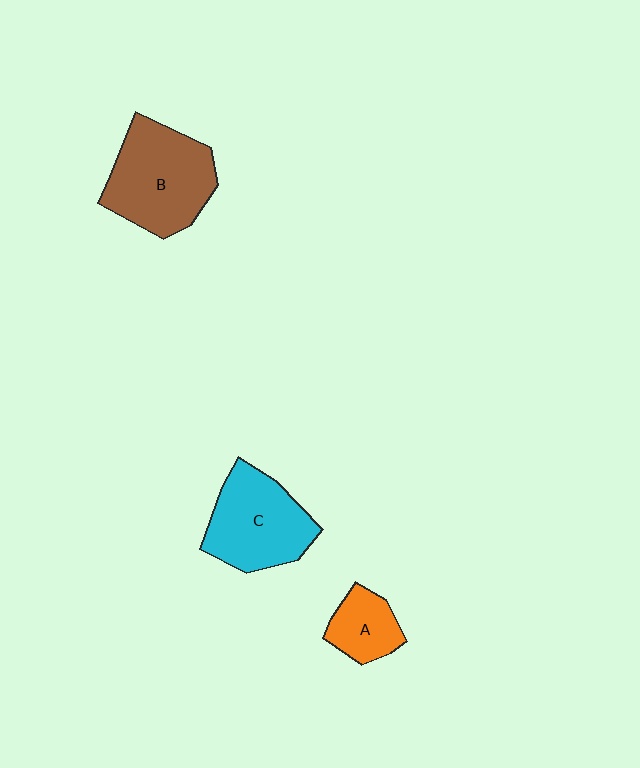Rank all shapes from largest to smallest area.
From largest to smallest: B (brown), C (cyan), A (orange).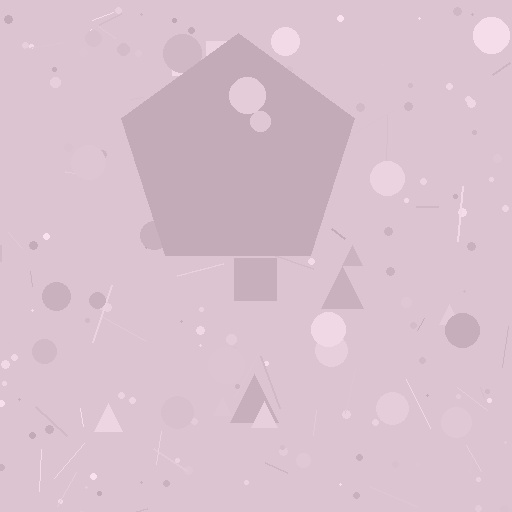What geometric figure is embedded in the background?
A pentagon is embedded in the background.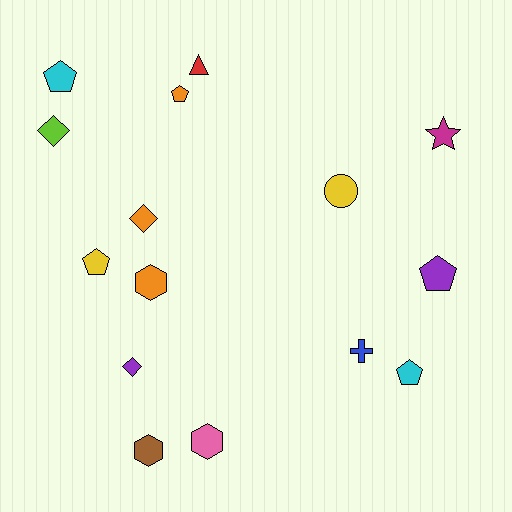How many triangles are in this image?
There is 1 triangle.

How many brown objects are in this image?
There is 1 brown object.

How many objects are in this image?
There are 15 objects.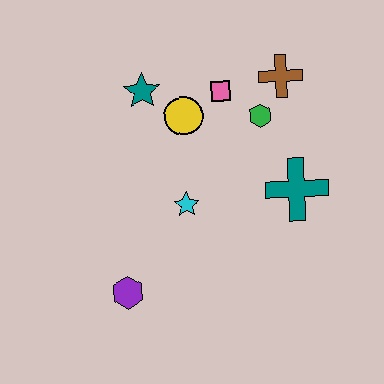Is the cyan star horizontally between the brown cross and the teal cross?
No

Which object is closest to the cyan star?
The yellow circle is closest to the cyan star.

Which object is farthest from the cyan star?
The brown cross is farthest from the cyan star.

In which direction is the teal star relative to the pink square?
The teal star is to the left of the pink square.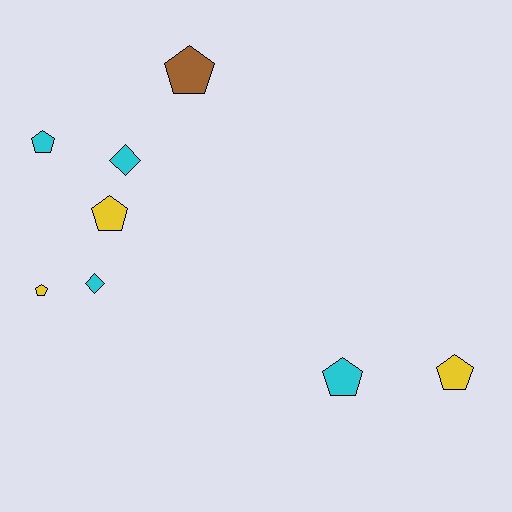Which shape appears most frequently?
Pentagon, with 6 objects.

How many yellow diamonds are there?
There are no yellow diamonds.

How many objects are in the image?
There are 8 objects.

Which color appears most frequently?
Cyan, with 4 objects.